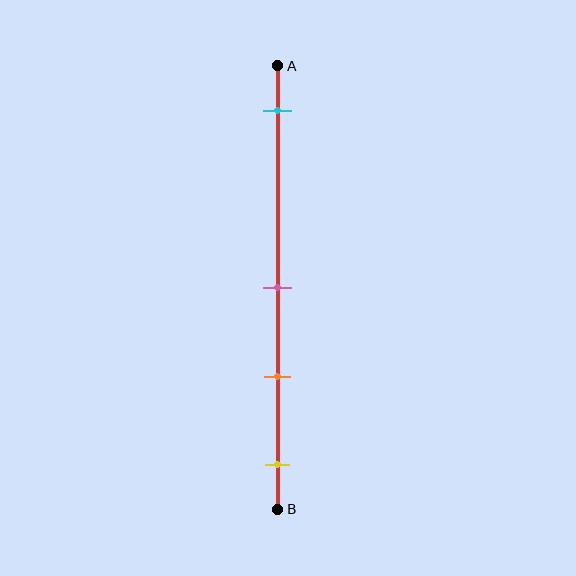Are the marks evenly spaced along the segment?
No, the marks are not evenly spaced.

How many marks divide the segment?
There are 4 marks dividing the segment.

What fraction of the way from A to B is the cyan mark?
The cyan mark is approximately 10% (0.1) of the way from A to B.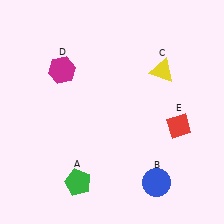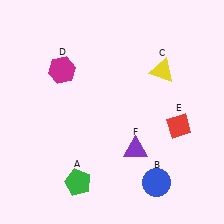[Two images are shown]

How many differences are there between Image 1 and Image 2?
There is 1 difference between the two images.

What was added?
A purple triangle (F) was added in Image 2.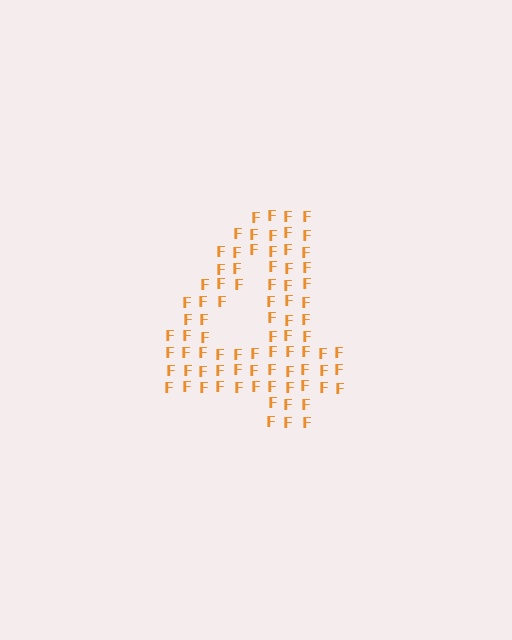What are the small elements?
The small elements are letter F's.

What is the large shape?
The large shape is the digit 4.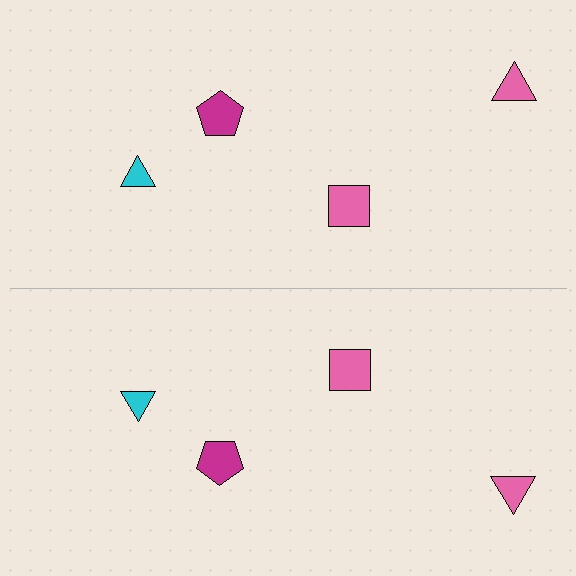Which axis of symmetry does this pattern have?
The pattern has a horizontal axis of symmetry running through the center of the image.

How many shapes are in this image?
There are 8 shapes in this image.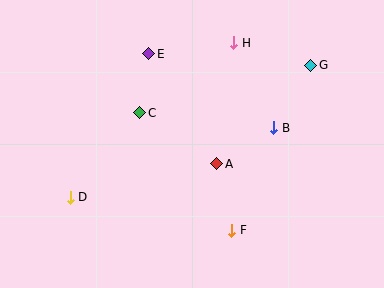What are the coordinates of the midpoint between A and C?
The midpoint between A and C is at (178, 138).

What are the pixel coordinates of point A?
Point A is at (217, 164).